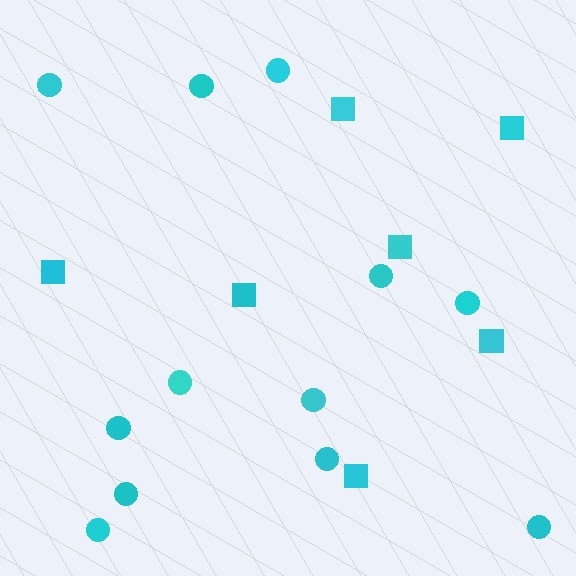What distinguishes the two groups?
There are 2 groups: one group of circles (12) and one group of squares (7).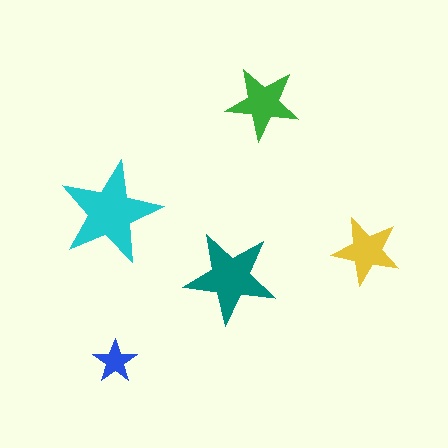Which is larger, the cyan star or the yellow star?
The cyan one.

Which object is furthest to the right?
The yellow star is rightmost.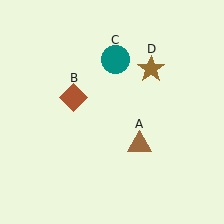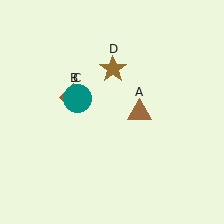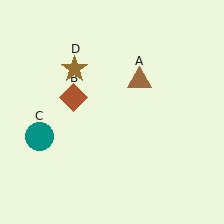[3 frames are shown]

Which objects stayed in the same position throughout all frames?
Brown diamond (object B) remained stationary.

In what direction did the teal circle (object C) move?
The teal circle (object C) moved down and to the left.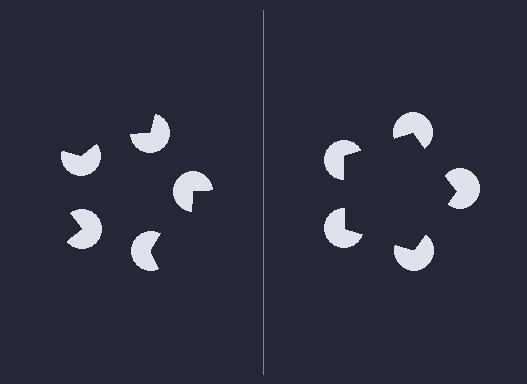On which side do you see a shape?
An illusory pentagon appears on the right side. On the left side the wedge cuts are rotated, so no coherent shape forms.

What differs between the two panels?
The pac-man discs are positioned identically on both sides; only the wedge orientations differ. On the right they align to a pentagon; on the left they are misaligned.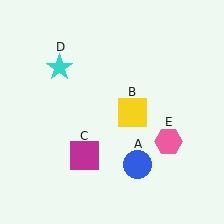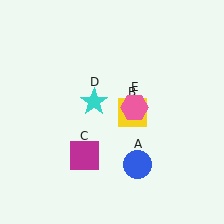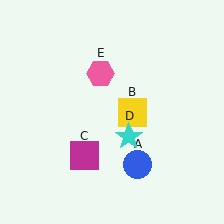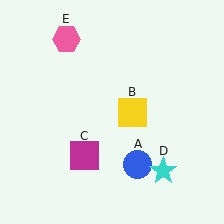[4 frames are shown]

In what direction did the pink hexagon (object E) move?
The pink hexagon (object E) moved up and to the left.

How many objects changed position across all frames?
2 objects changed position: cyan star (object D), pink hexagon (object E).